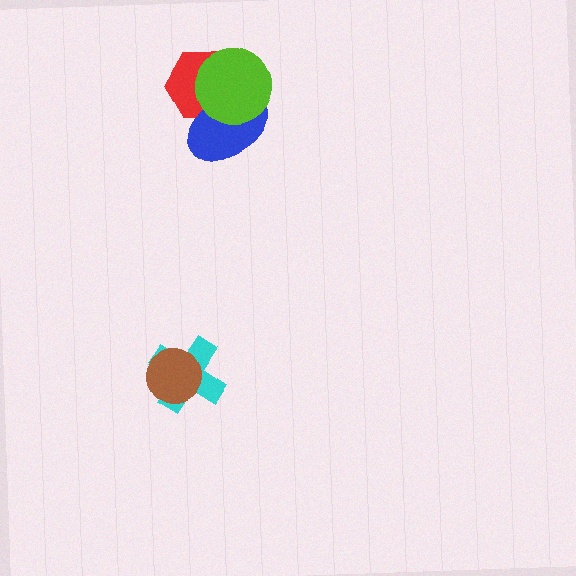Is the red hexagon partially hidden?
Yes, it is partially covered by another shape.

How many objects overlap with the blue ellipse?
2 objects overlap with the blue ellipse.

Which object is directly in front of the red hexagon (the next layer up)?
The blue ellipse is directly in front of the red hexagon.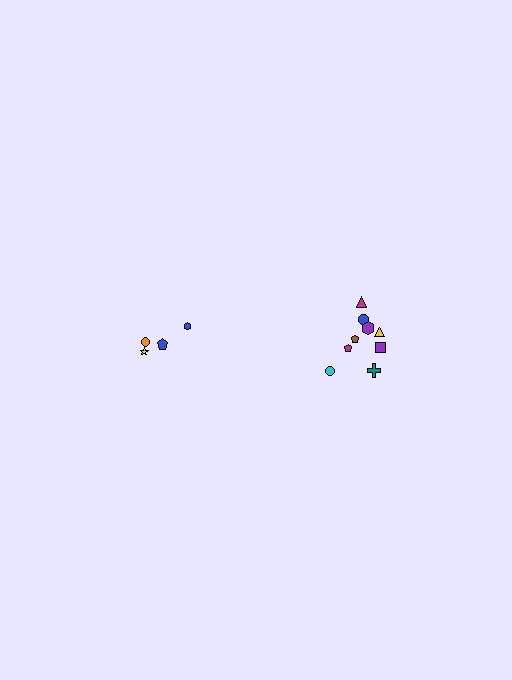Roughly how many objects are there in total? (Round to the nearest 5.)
Roughly 15 objects in total.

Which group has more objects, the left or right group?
The right group.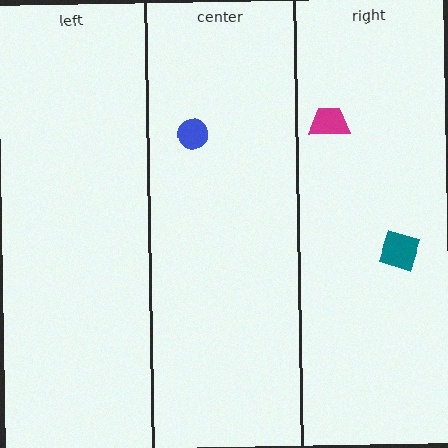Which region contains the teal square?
The right region.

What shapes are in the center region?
The blue circle.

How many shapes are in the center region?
1.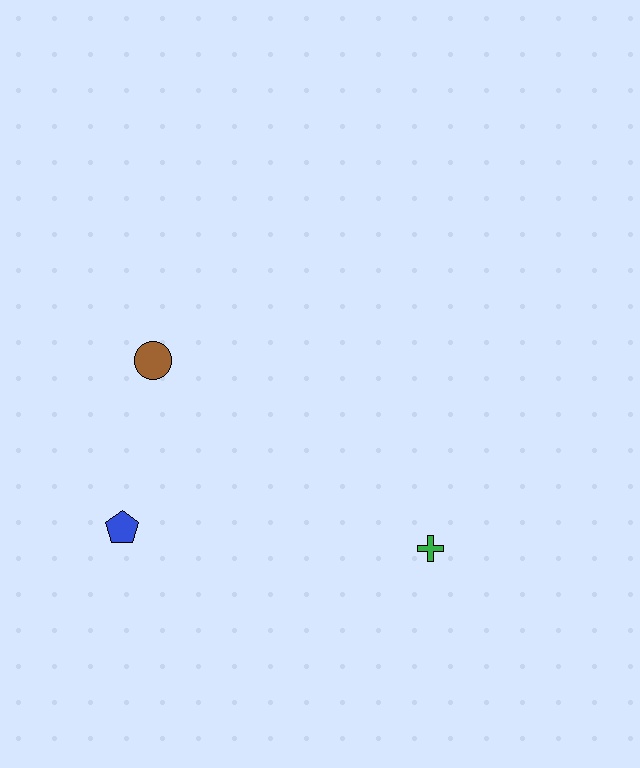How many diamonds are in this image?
There are no diamonds.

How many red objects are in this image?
There are no red objects.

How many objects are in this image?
There are 3 objects.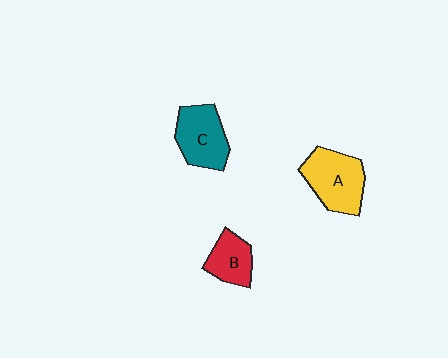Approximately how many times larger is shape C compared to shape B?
Approximately 1.4 times.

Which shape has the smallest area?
Shape B (red).